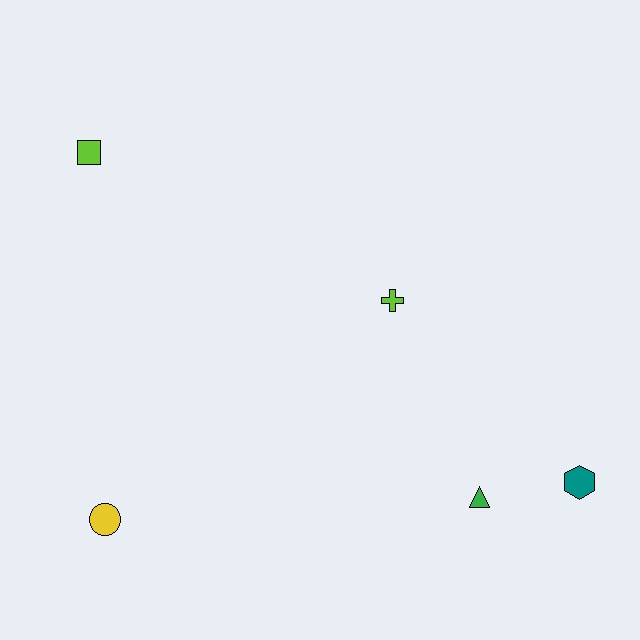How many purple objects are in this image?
There are no purple objects.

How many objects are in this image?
There are 5 objects.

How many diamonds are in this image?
There are no diamonds.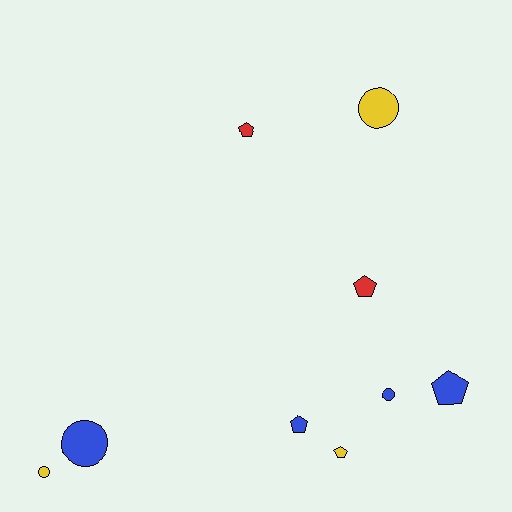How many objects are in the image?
There are 9 objects.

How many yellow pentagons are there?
There is 1 yellow pentagon.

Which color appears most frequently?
Blue, with 4 objects.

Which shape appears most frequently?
Pentagon, with 5 objects.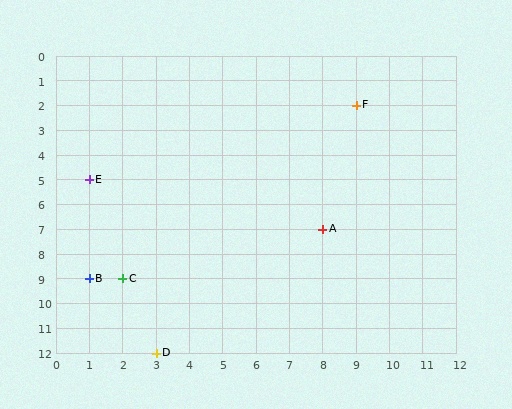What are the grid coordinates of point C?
Point C is at grid coordinates (2, 9).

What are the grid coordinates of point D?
Point D is at grid coordinates (3, 12).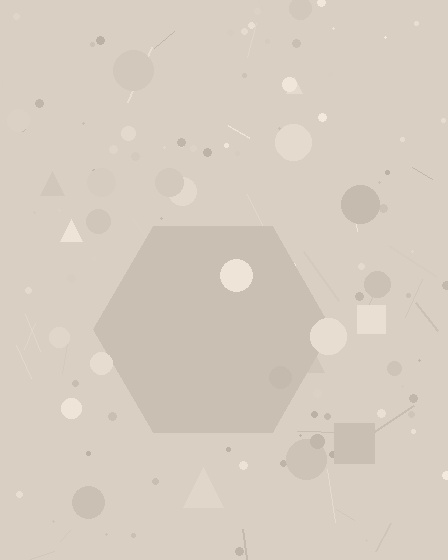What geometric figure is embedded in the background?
A hexagon is embedded in the background.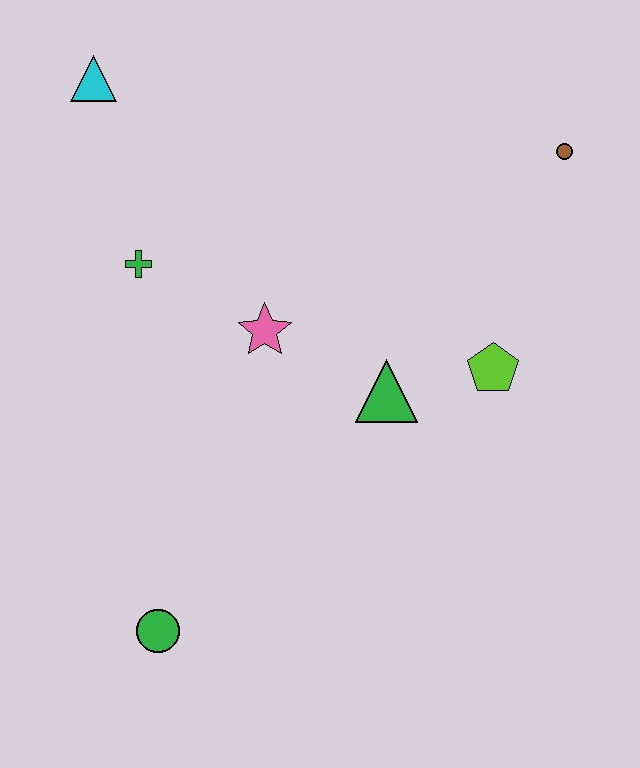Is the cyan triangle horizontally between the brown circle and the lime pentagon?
No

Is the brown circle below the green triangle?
No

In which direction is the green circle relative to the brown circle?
The green circle is below the brown circle.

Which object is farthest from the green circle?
The brown circle is farthest from the green circle.